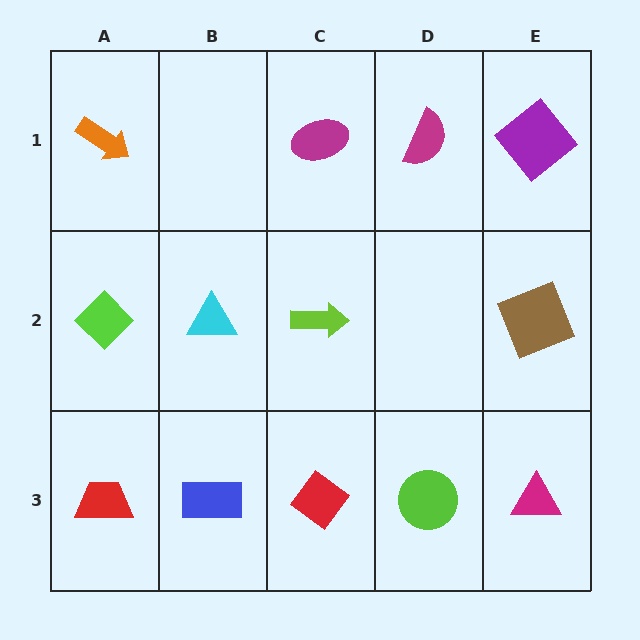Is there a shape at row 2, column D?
No, that cell is empty.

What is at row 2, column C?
A lime arrow.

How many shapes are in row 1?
4 shapes.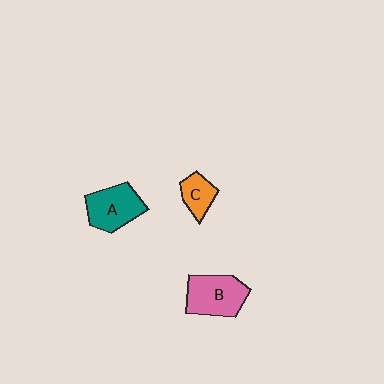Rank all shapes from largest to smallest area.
From largest to smallest: B (pink), A (teal), C (orange).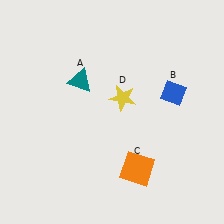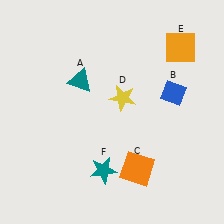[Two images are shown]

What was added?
An orange square (E), a teal star (F) were added in Image 2.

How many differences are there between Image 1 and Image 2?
There are 2 differences between the two images.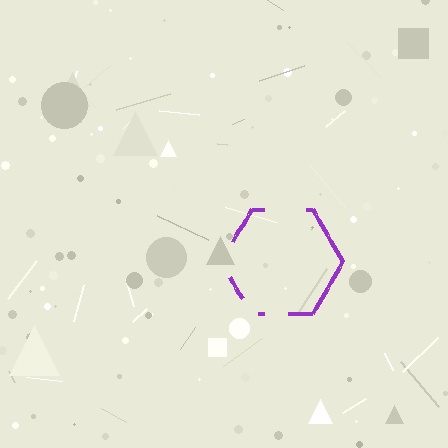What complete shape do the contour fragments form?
The contour fragments form a hexagon.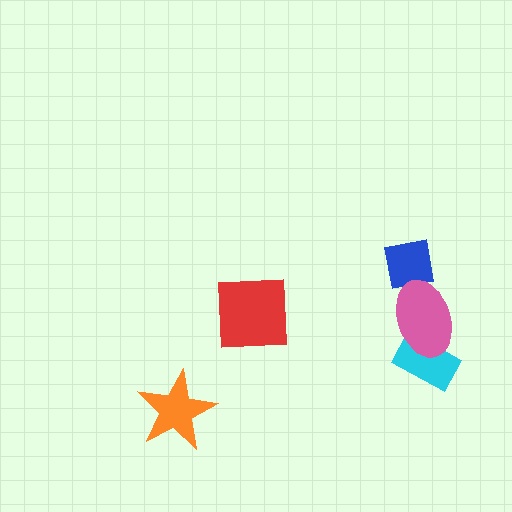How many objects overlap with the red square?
0 objects overlap with the red square.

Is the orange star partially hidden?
No, no other shape covers it.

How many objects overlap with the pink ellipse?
2 objects overlap with the pink ellipse.